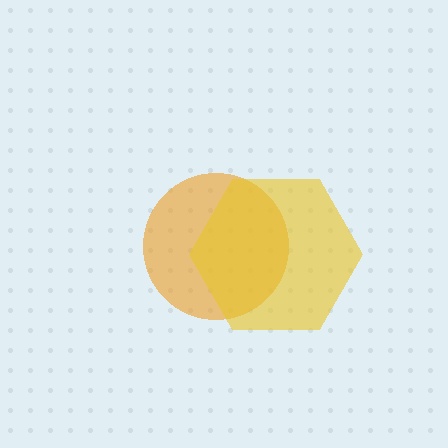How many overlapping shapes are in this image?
There are 2 overlapping shapes in the image.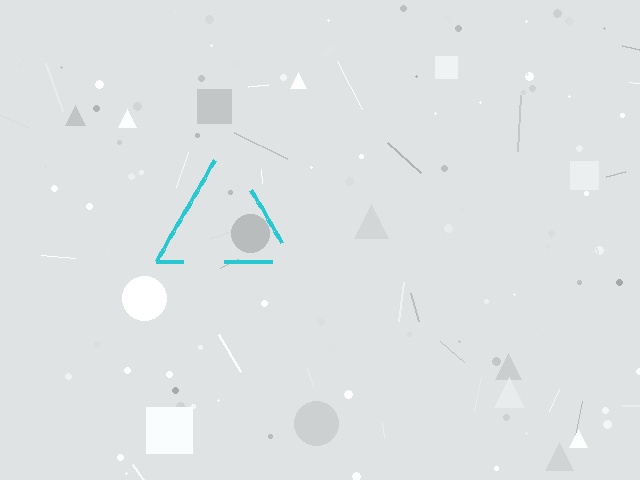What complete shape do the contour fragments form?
The contour fragments form a triangle.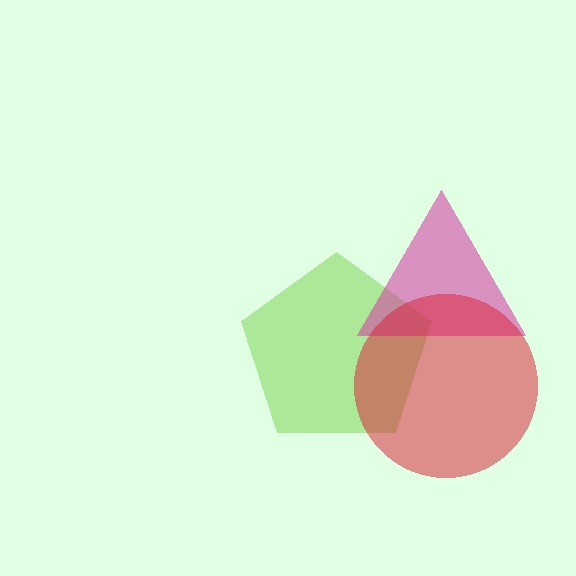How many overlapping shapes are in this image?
There are 3 overlapping shapes in the image.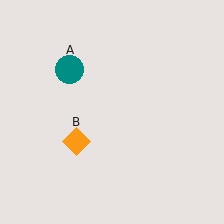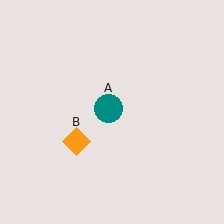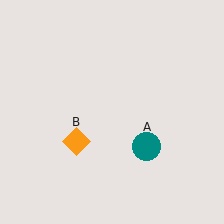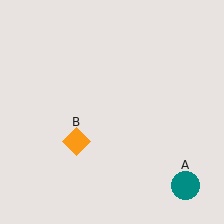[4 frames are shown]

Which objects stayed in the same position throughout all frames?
Orange diamond (object B) remained stationary.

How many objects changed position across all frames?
1 object changed position: teal circle (object A).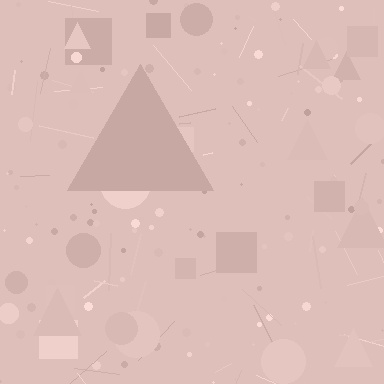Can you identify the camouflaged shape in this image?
The camouflaged shape is a triangle.